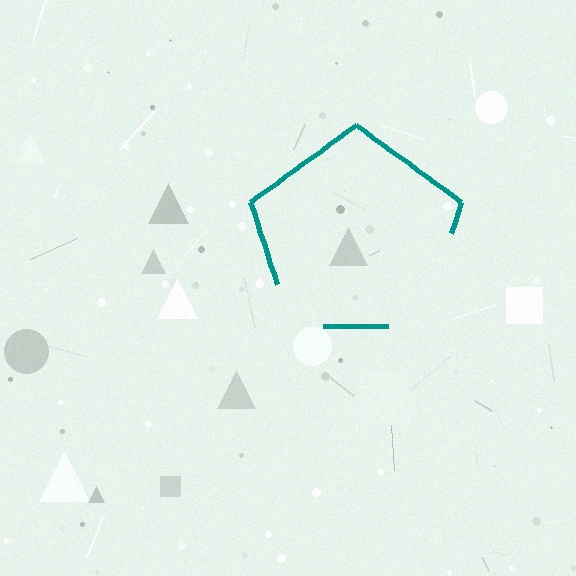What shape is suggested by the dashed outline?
The dashed outline suggests a pentagon.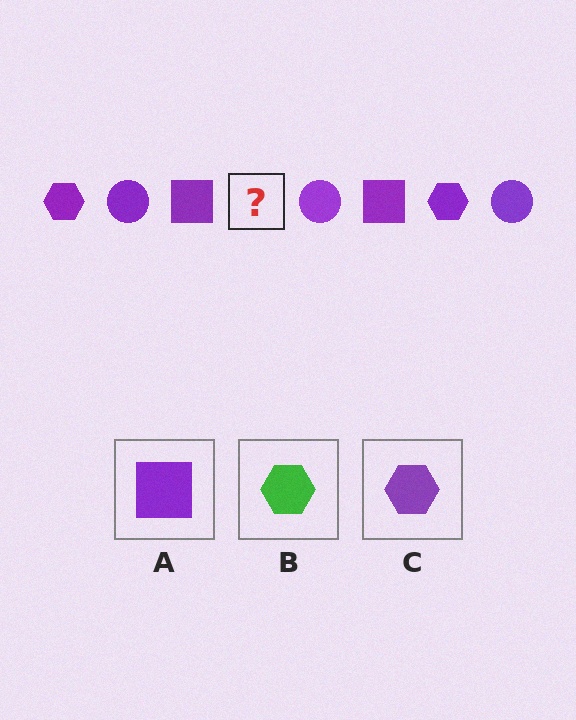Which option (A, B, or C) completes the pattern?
C.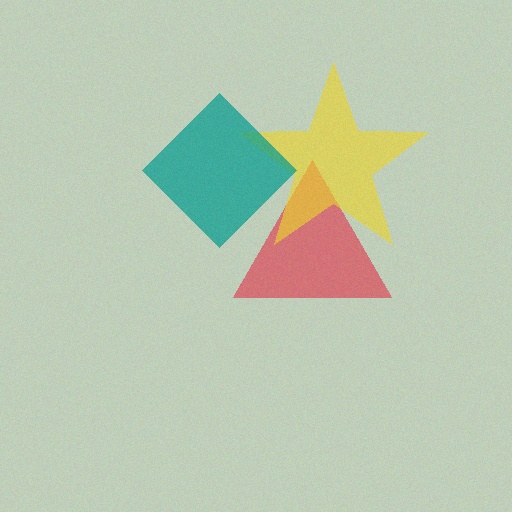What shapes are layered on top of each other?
The layered shapes are: a red triangle, a yellow star, a teal diamond.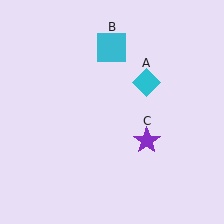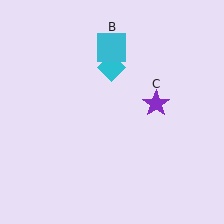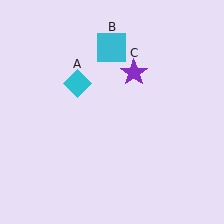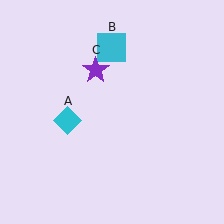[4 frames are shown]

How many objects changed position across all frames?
2 objects changed position: cyan diamond (object A), purple star (object C).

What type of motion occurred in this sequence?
The cyan diamond (object A), purple star (object C) rotated counterclockwise around the center of the scene.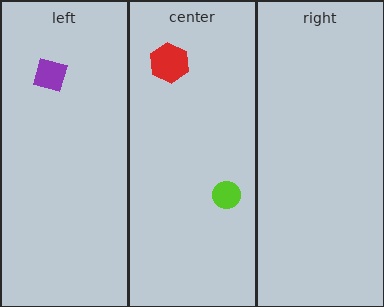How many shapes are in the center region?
2.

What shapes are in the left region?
The purple diamond.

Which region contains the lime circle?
The center region.